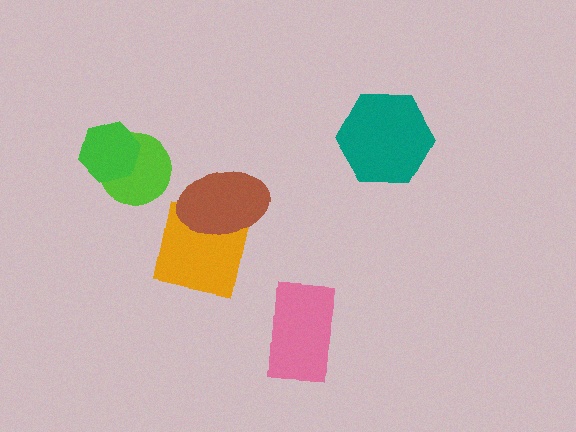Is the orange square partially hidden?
Yes, it is partially covered by another shape.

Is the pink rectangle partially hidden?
No, no other shape covers it.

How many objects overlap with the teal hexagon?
0 objects overlap with the teal hexagon.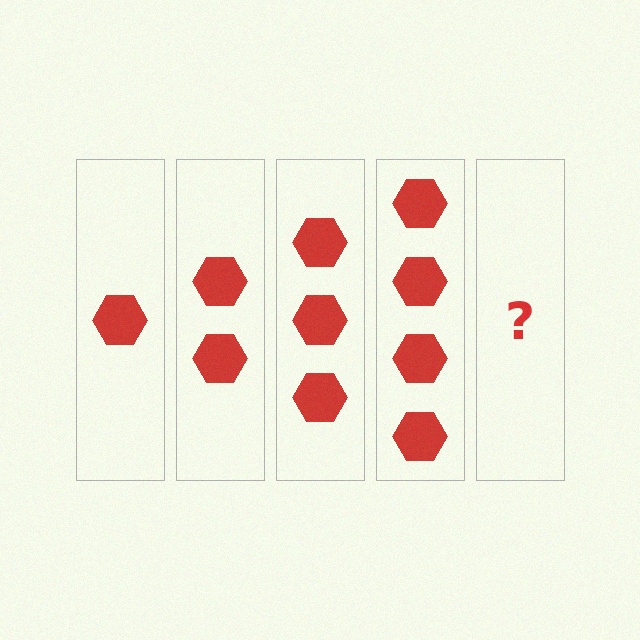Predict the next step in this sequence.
The next step is 5 hexagons.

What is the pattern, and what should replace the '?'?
The pattern is that each step adds one more hexagon. The '?' should be 5 hexagons.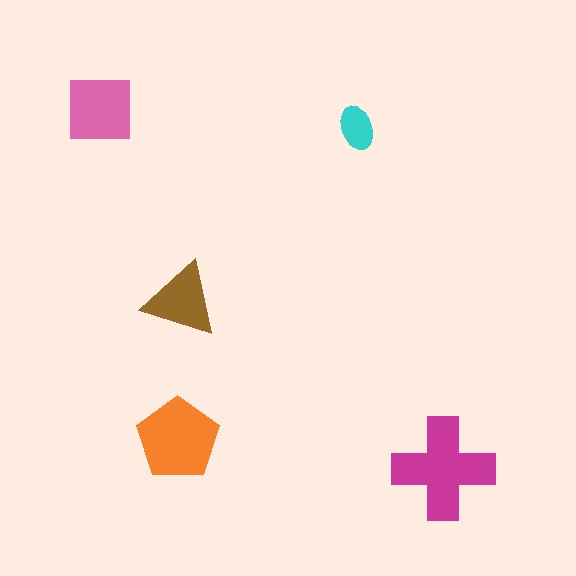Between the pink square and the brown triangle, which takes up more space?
The pink square.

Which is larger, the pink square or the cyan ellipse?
The pink square.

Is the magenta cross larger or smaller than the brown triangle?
Larger.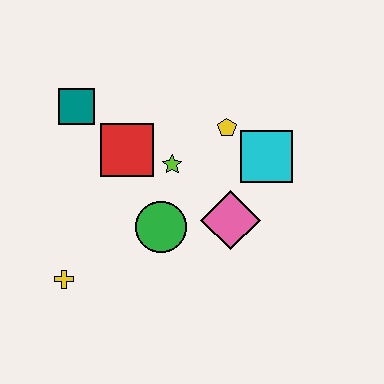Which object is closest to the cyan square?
The yellow pentagon is closest to the cyan square.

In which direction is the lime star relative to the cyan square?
The lime star is to the left of the cyan square.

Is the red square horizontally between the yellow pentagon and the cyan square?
No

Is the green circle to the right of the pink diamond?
No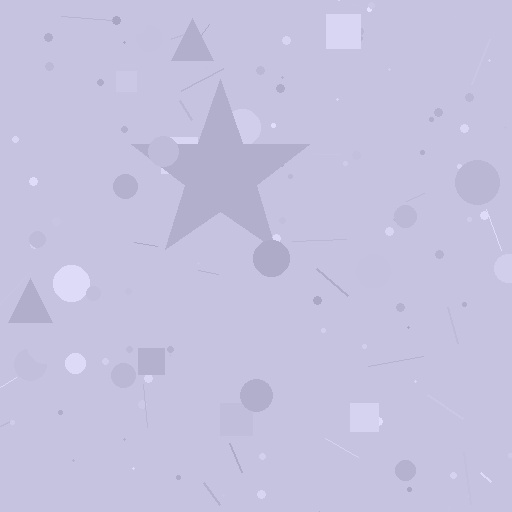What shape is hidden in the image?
A star is hidden in the image.